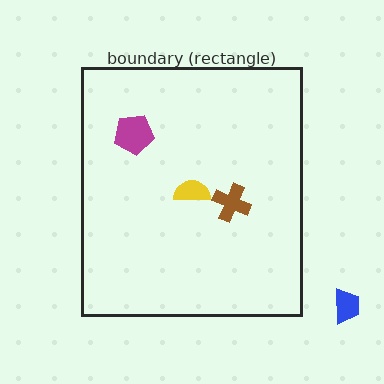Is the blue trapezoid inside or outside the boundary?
Outside.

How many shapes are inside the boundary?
3 inside, 1 outside.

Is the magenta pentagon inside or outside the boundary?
Inside.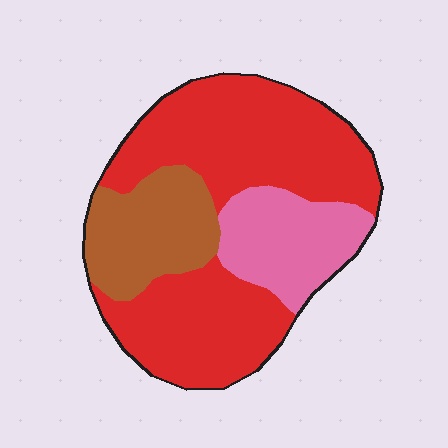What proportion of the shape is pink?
Pink takes up about one fifth (1/5) of the shape.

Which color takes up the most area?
Red, at roughly 60%.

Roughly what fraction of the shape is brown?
Brown covers 20% of the shape.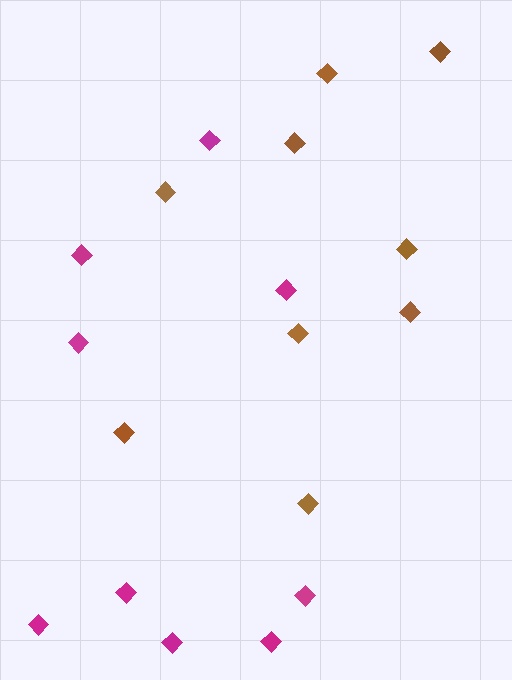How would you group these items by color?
There are 2 groups: one group of magenta diamonds (9) and one group of brown diamonds (9).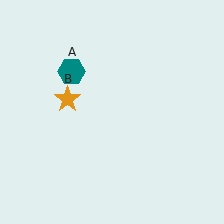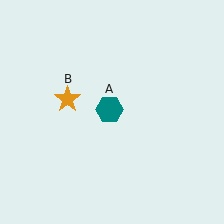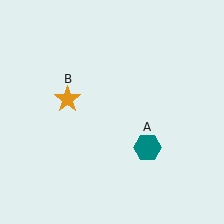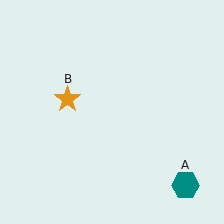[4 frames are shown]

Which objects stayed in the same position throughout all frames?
Orange star (object B) remained stationary.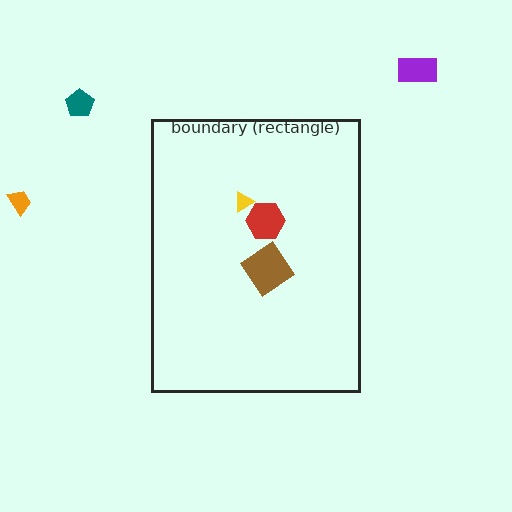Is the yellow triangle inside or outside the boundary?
Inside.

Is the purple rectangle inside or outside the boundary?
Outside.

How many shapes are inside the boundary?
3 inside, 3 outside.